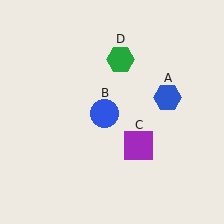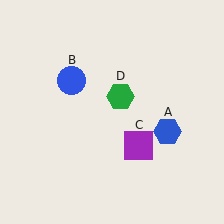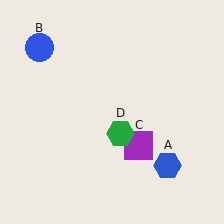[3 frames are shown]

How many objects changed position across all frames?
3 objects changed position: blue hexagon (object A), blue circle (object B), green hexagon (object D).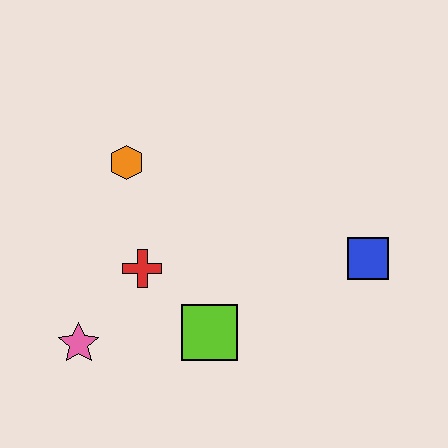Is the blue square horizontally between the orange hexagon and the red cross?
No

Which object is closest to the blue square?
The lime square is closest to the blue square.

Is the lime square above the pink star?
Yes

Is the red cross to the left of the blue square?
Yes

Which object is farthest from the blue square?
The pink star is farthest from the blue square.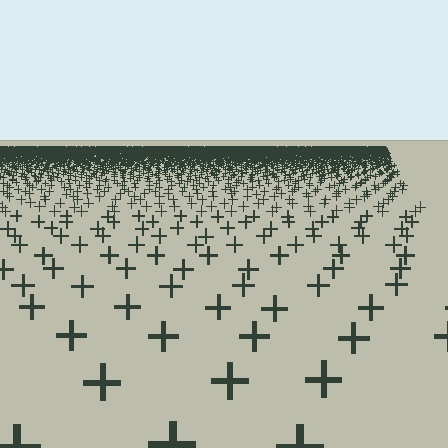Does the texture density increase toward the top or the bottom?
Density increases toward the top.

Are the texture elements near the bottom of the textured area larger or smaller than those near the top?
Larger. Near the bottom, elements are closer to the viewer and appear at a bigger on-screen size.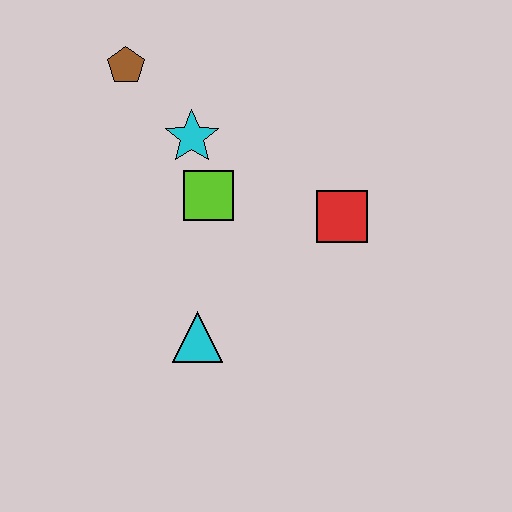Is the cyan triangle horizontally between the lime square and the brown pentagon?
Yes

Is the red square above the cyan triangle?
Yes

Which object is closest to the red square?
The lime square is closest to the red square.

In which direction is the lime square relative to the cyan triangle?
The lime square is above the cyan triangle.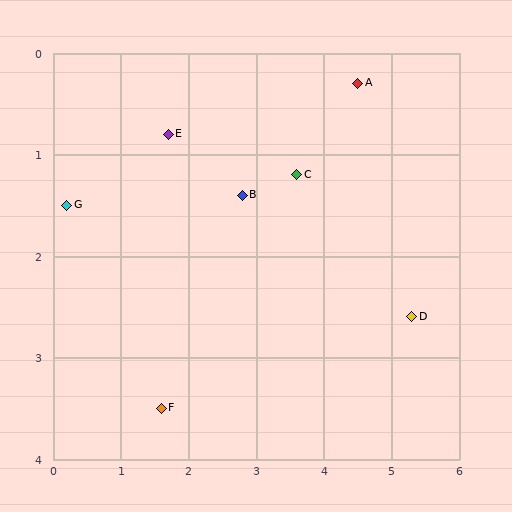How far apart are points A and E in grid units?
Points A and E are about 2.8 grid units apart.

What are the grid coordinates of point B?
Point B is at approximately (2.8, 1.4).